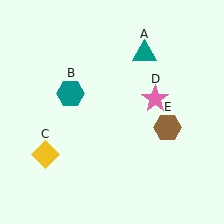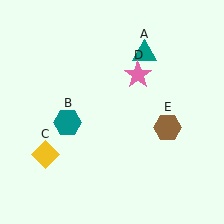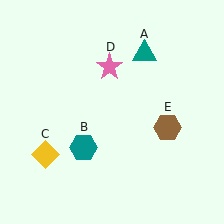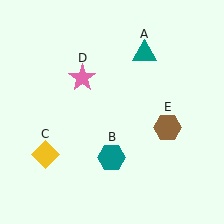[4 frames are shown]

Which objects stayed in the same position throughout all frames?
Teal triangle (object A) and yellow diamond (object C) and brown hexagon (object E) remained stationary.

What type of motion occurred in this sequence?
The teal hexagon (object B), pink star (object D) rotated counterclockwise around the center of the scene.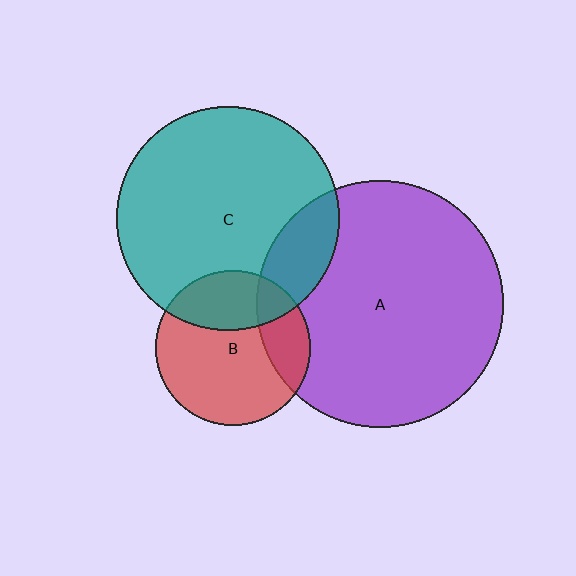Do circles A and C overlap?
Yes.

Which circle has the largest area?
Circle A (purple).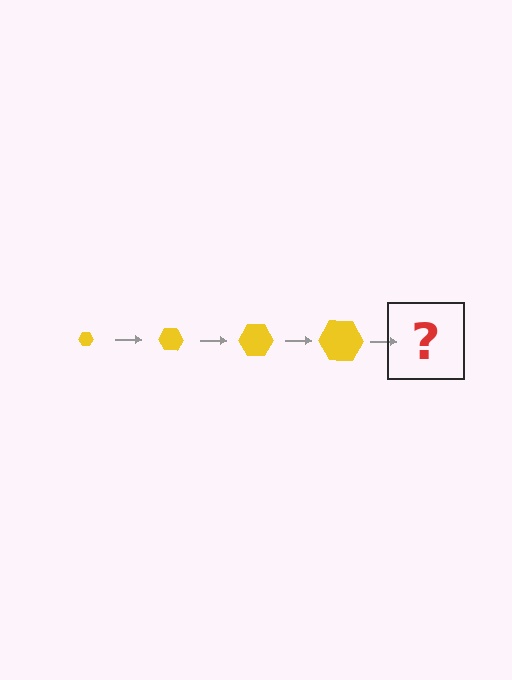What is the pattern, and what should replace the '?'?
The pattern is that the hexagon gets progressively larger each step. The '?' should be a yellow hexagon, larger than the previous one.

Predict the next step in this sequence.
The next step is a yellow hexagon, larger than the previous one.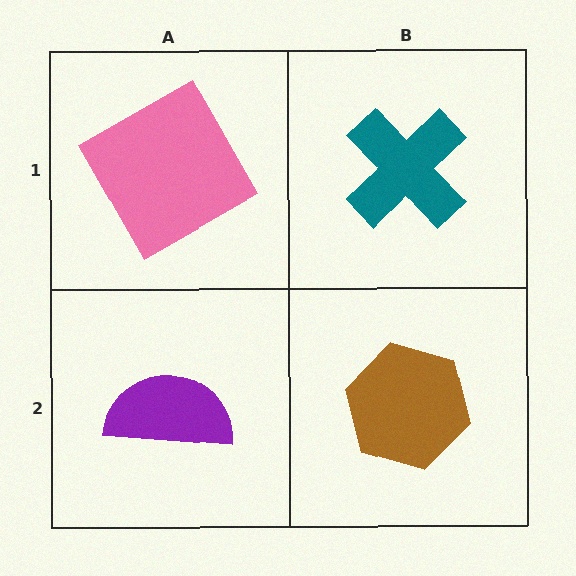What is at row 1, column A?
A pink square.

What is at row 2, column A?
A purple semicircle.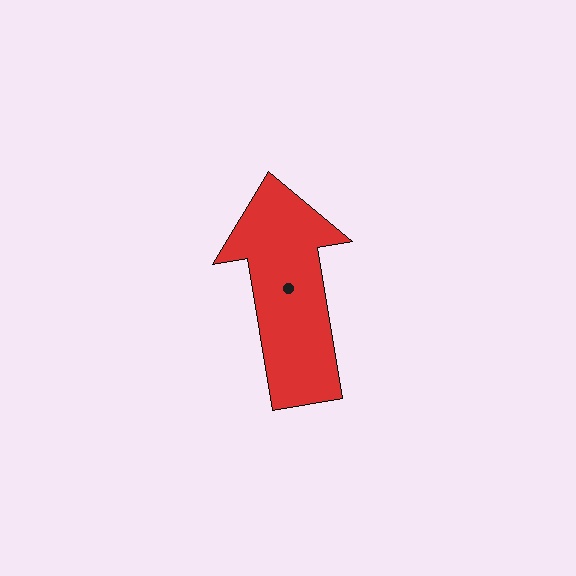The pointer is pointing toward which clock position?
Roughly 12 o'clock.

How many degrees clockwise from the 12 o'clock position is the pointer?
Approximately 351 degrees.